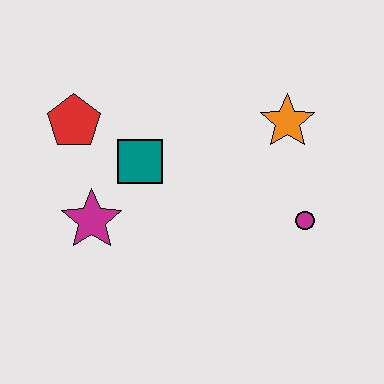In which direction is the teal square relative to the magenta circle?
The teal square is to the left of the magenta circle.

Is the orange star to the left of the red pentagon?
No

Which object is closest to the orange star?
The magenta circle is closest to the orange star.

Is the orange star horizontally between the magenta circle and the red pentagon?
Yes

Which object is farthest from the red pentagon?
The magenta circle is farthest from the red pentagon.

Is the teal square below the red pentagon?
Yes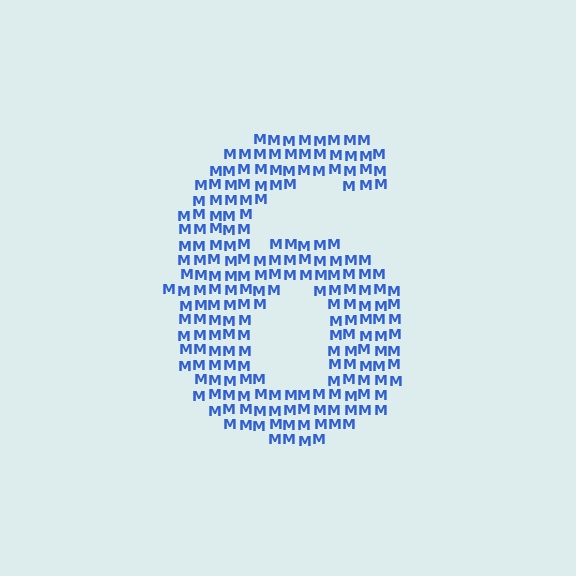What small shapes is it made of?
It is made of small letter M's.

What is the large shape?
The large shape is the digit 6.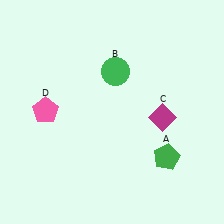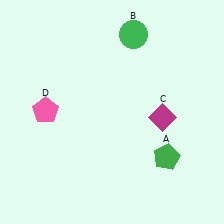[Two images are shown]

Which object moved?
The green circle (B) moved up.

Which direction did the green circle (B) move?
The green circle (B) moved up.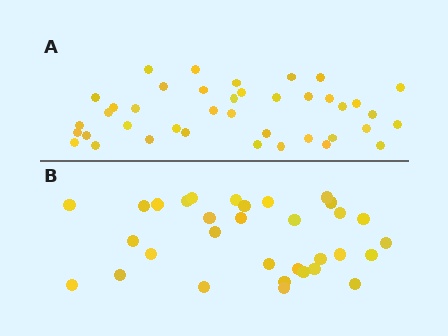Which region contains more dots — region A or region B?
Region A (the top region) has more dots.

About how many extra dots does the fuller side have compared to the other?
Region A has roughly 8 or so more dots than region B.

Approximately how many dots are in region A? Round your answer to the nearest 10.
About 40 dots.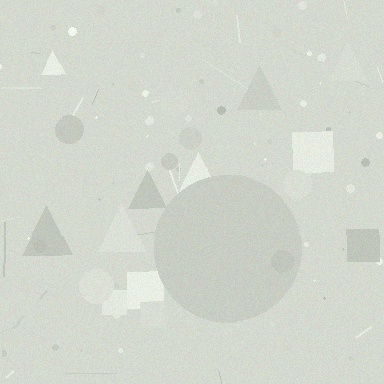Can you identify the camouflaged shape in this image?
The camouflaged shape is a circle.